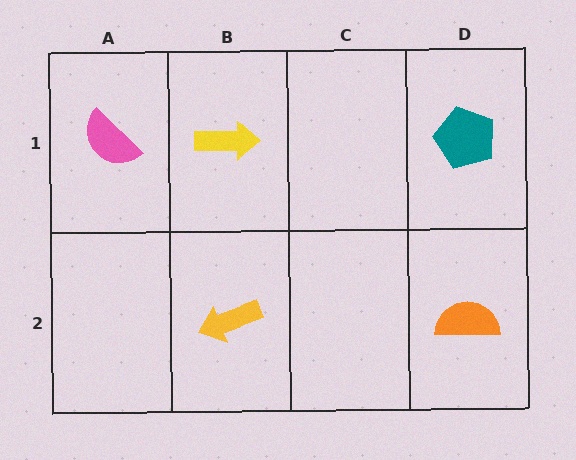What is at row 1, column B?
A yellow arrow.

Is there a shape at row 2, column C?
No, that cell is empty.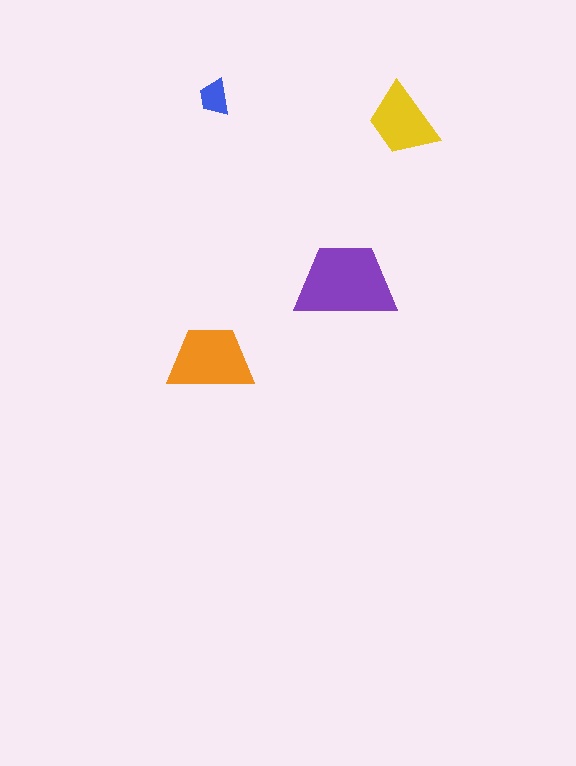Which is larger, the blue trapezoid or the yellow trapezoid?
The yellow one.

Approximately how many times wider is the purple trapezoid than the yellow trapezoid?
About 1.5 times wider.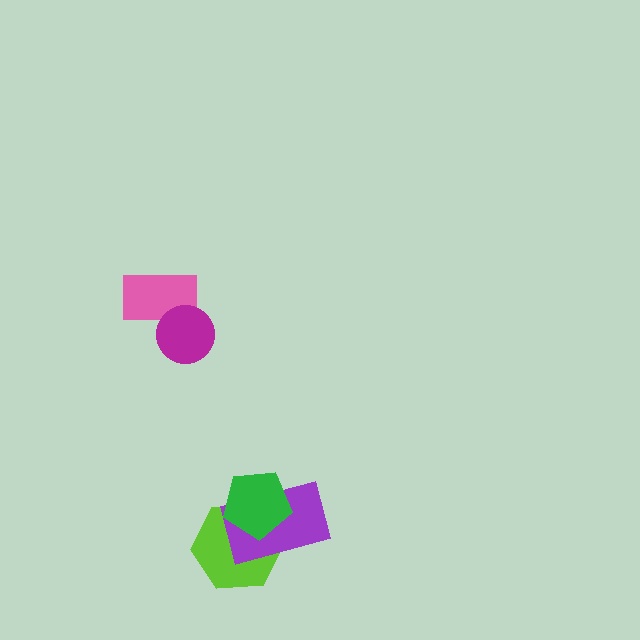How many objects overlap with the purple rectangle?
2 objects overlap with the purple rectangle.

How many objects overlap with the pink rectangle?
1 object overlaps with the pink rectangle.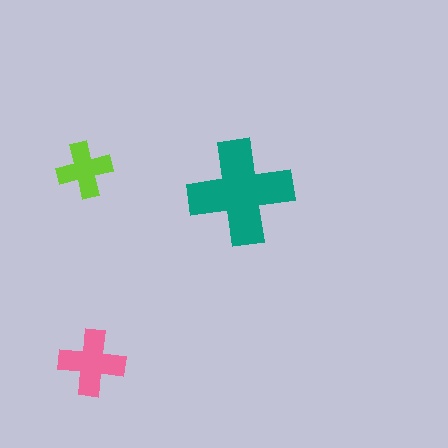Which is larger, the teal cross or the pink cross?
The teal one.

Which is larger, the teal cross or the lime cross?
The teal one.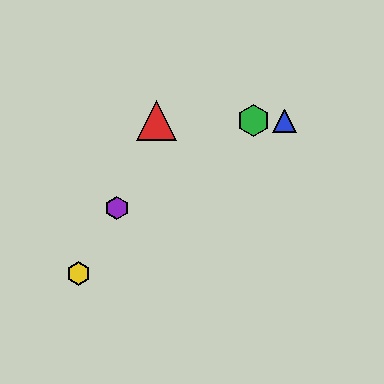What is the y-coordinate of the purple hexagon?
The purple hexagon is at y≈208.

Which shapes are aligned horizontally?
The red triangle, the blue triangle, the green hexagon are aligned horizontally.